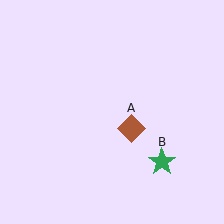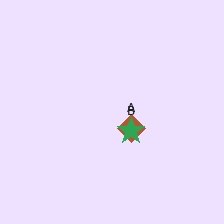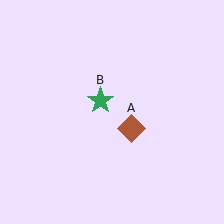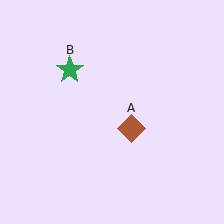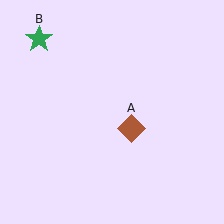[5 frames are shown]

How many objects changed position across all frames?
1 object changed position: green star (object B).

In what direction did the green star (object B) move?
The green star (object B) moved up and to the left.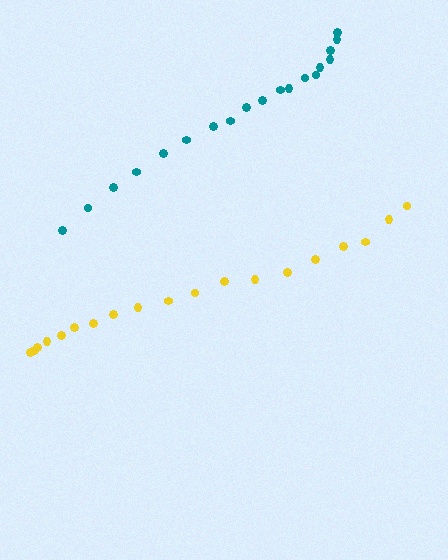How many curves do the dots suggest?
There are 2 distinct paths.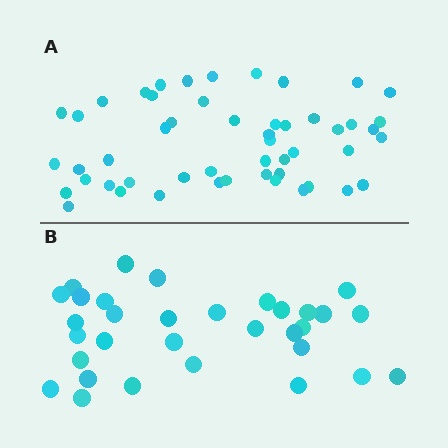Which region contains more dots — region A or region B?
Region A (the top region) has more dots.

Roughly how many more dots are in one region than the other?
Region A has approximately 20 more dots than region B.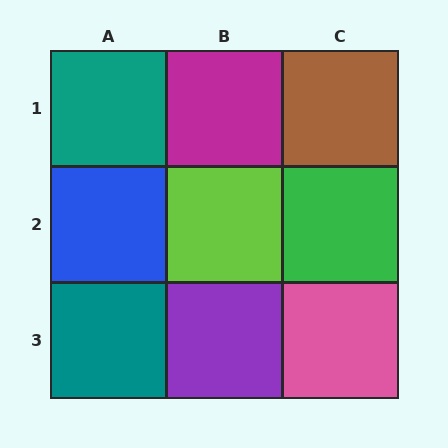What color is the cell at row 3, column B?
Purple.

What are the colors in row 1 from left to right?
Teal, magenta, brown.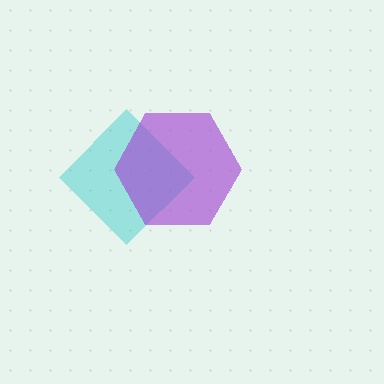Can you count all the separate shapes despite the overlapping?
Yes, there are 2 separate shapes.